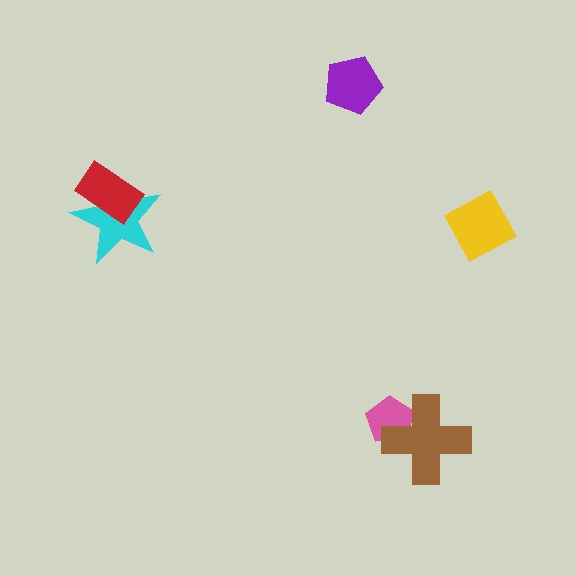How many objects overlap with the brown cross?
1 object overlaps with the brown cross.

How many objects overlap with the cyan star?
1 object overlaps with the cyan star.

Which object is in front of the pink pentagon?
The brown cross is in front of the pink pentagon.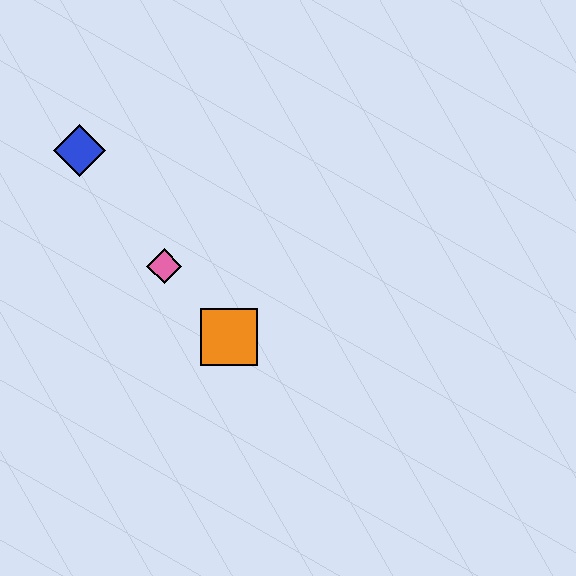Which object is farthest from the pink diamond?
The blue diamond is farthest from the pink diamond.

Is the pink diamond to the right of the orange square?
No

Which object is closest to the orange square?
The pink diamond is closest to the orange square.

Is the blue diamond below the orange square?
No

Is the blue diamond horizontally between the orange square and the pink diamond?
No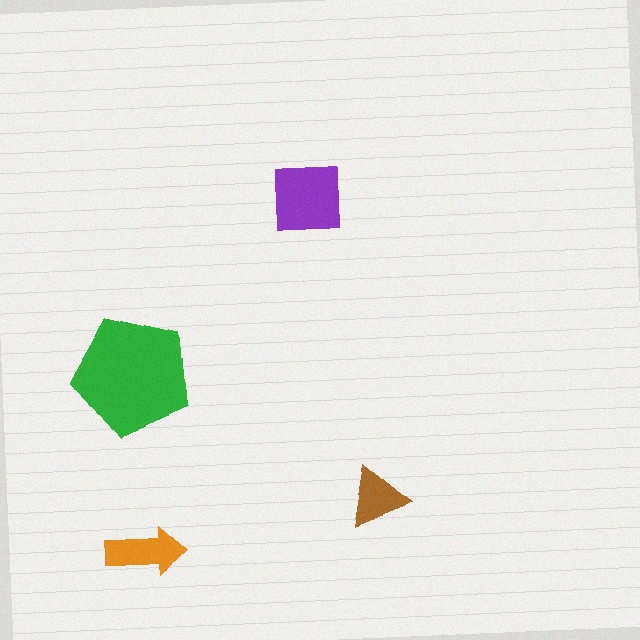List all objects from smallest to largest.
The brown triangle, the orange arrow, the purple square, the green pentagon.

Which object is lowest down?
The orange arrow is bottommost.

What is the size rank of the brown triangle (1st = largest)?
4th.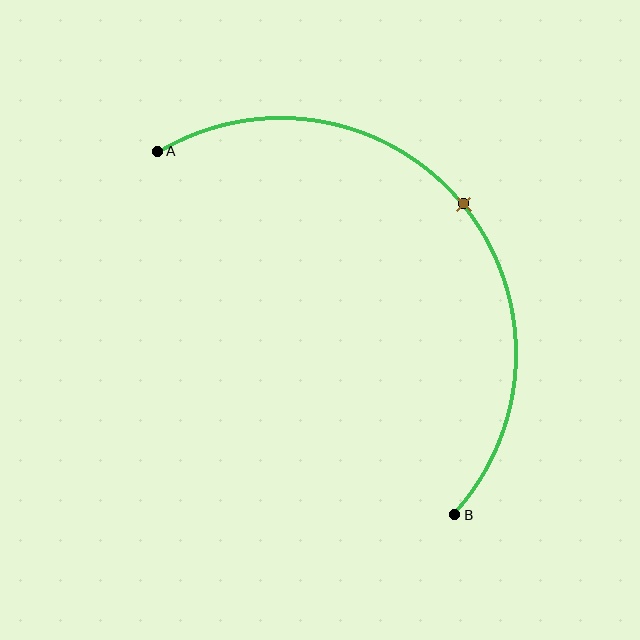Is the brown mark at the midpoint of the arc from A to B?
Yes. The brown mark lies on the arc at equal arc-length from both A and B — it is the arc midpoint.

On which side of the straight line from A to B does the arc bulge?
The arc bulges above and to the right of the straight line connecting A and B.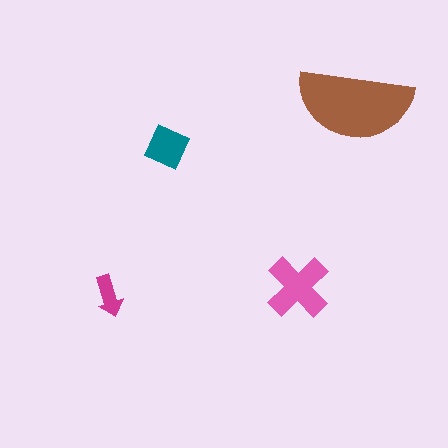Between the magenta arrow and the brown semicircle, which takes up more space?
The brown semicircle.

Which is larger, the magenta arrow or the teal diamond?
The teal diamond.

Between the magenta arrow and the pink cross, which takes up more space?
The pink cross.